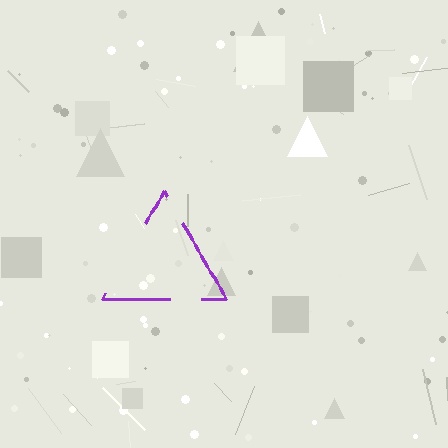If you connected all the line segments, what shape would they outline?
They would outline a triangle.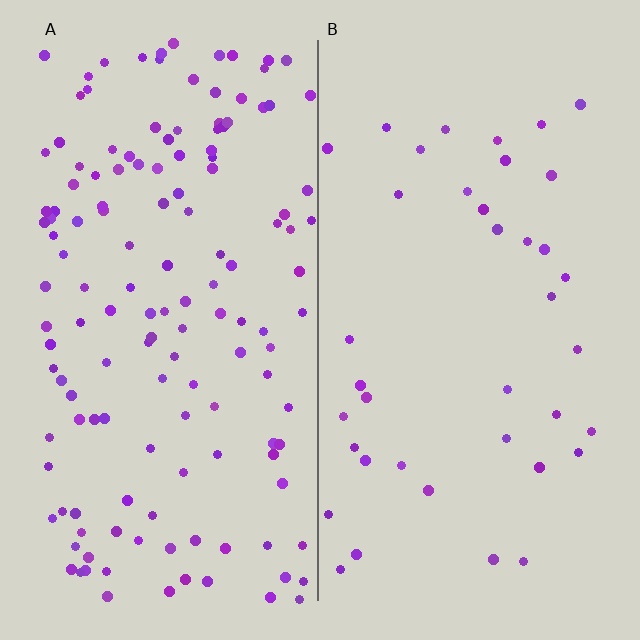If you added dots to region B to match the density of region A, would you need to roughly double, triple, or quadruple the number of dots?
Approximately quadruple.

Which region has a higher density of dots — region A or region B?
A (the left).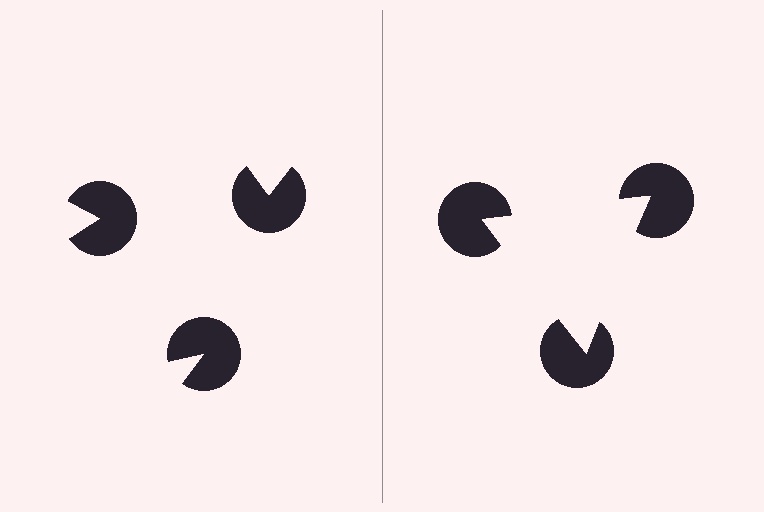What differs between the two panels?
The pac-man discs are positioned identically on both sides; only the wedge orientations differ. On the right they align to a triangle; on the left they are misaligned.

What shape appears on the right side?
An illusory triangle.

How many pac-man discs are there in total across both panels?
6 — 3 on each side.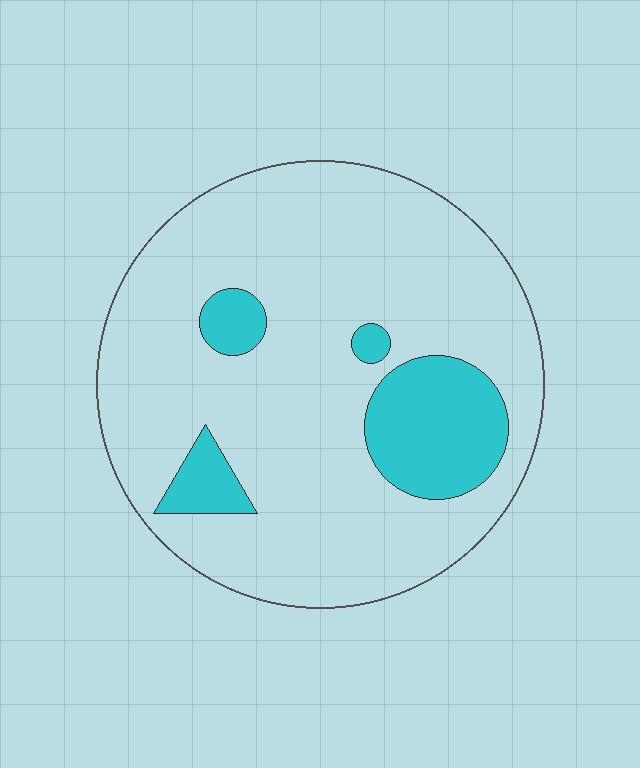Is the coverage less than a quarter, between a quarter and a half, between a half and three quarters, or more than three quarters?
Less than a quarter.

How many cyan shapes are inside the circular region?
4.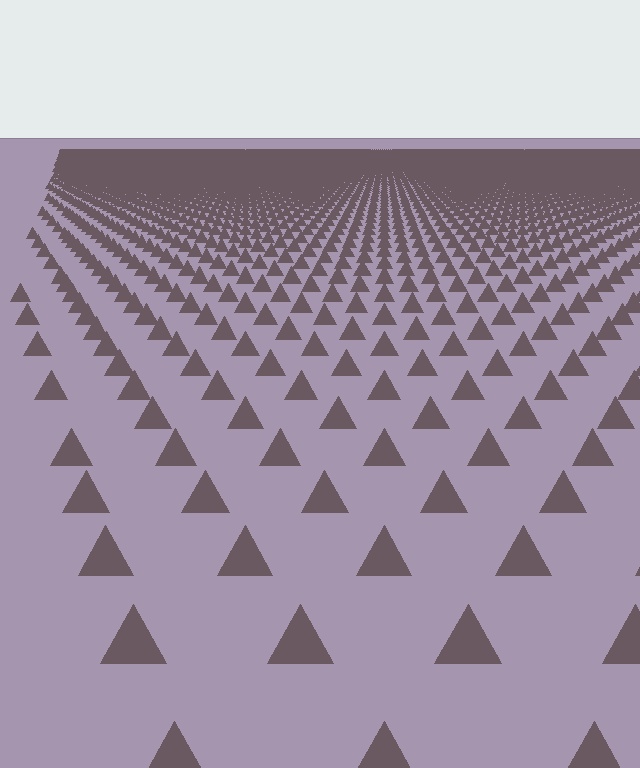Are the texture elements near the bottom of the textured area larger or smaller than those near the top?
Larger. Near the bottom, elements are closer to the viewer and appear at a bigger on-screen size.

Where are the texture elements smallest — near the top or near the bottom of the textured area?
Near the top.